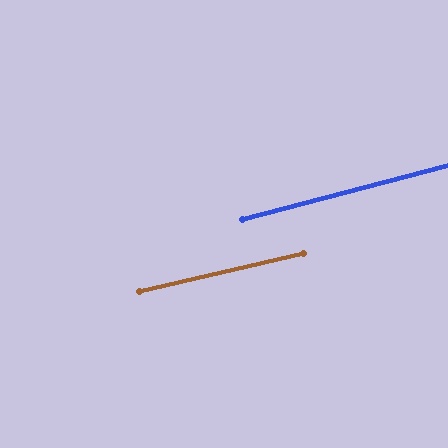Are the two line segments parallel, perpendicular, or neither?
Parallel — their directions differ by only 1.4°.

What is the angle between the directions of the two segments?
Approximately 1 degree.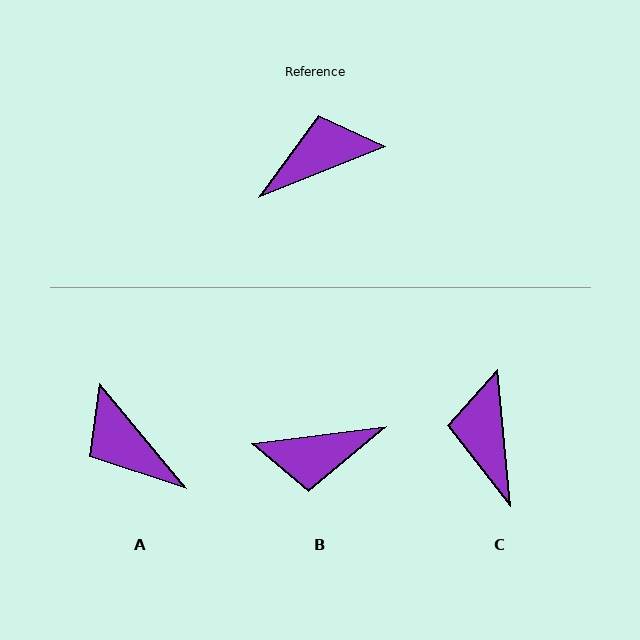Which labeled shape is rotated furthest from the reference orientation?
B, about 166 degrees away.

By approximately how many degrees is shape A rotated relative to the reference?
Approximately 108 degrees counter-clockwise.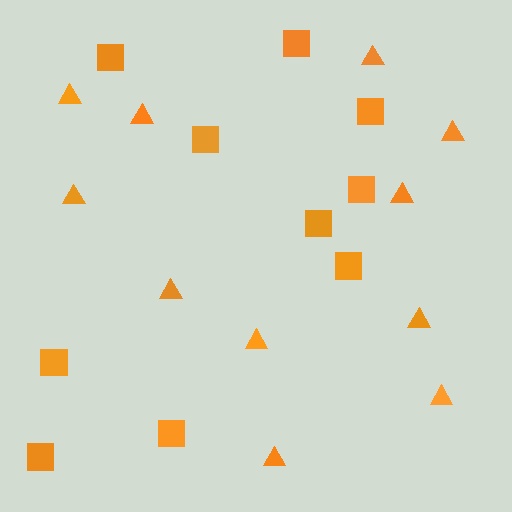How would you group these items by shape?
There are 2 groups: one group of triangles (11) and one group of squares (10).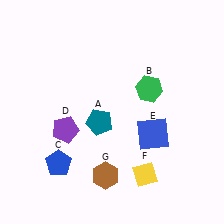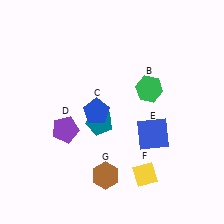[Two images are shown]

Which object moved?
The blue pentagon (C) moved up.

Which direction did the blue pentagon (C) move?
The blue pentagon (C) moved up.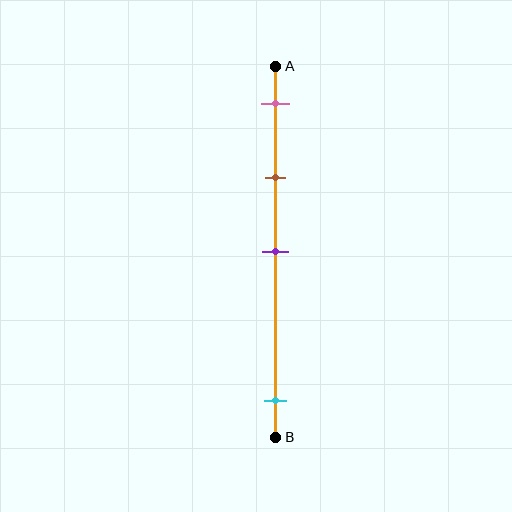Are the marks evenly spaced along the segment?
No, the marks are not evenly spaced.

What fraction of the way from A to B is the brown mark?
The brown mark is approximately 30% (0.3) of the way from A to B.